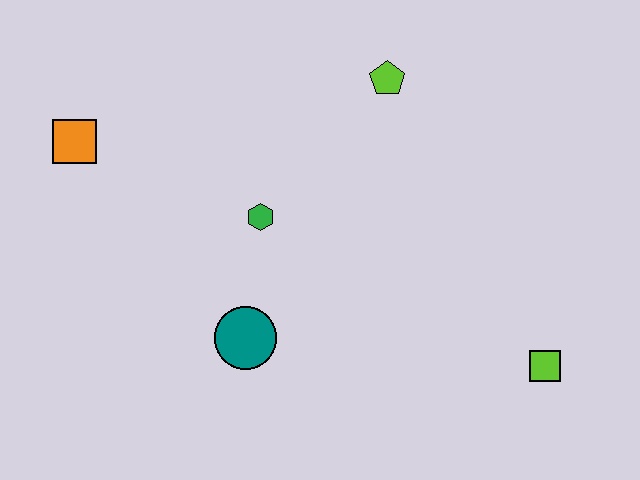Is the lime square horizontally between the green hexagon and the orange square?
No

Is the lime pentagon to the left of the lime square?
Yes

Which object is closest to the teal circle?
The green hexagon is closest to the teal circle.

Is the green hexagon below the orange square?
Yes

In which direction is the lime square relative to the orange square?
The lime square is to the right of the orange square.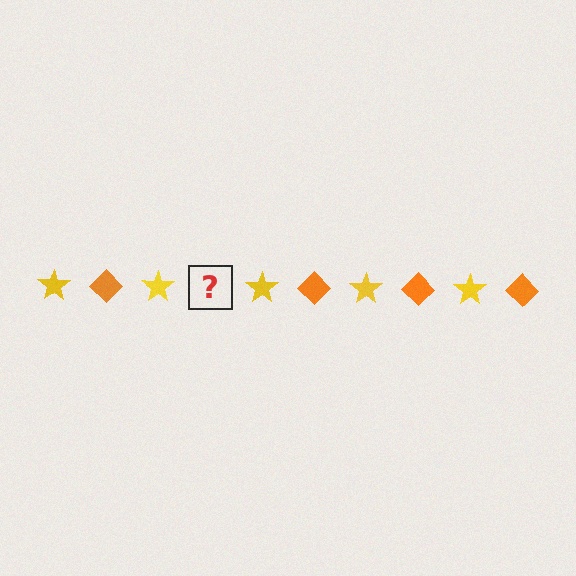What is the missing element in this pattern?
The missing element is an orange diamond.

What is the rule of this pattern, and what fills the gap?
The rule is that the pattern alternates between yellow star and orange diamond. The gap should be filled with an orange diamond.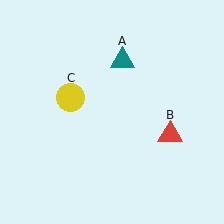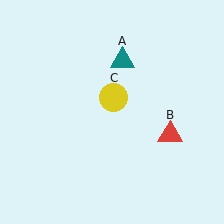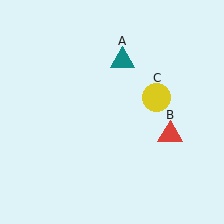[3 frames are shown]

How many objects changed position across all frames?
1 object changed position: yellow circle (object C).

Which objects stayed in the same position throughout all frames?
Teal triangle (object A) and red triangle (object B) remained stationary.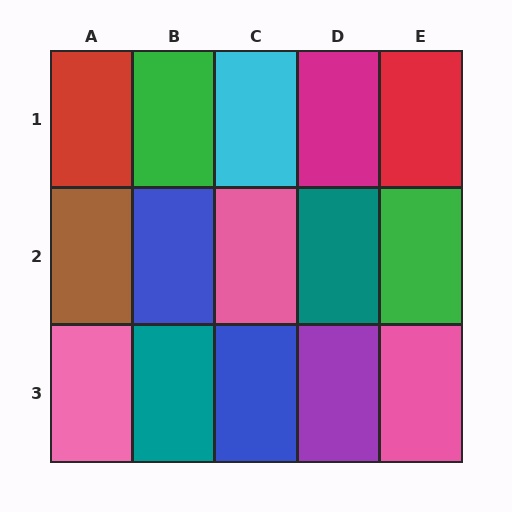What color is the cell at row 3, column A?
Pink.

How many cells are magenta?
1 cell is magenta.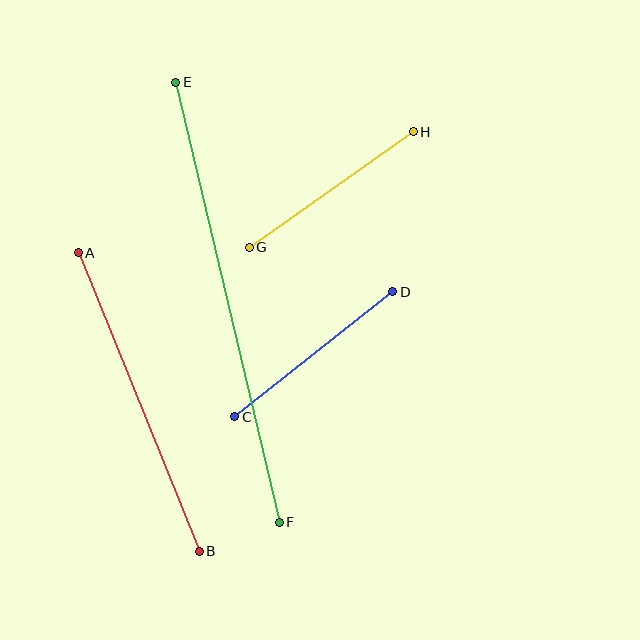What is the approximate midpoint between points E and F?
The midpoint is at approximately (227, 302) pixels.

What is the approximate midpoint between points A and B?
The midpoint is at approximately (139, 402) pixels.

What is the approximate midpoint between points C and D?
The midpoint is at approximately (314, 354) pixels.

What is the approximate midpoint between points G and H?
The midpoint is at approximately (331, 190) pixels.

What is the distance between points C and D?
The distance is approximately 202 pixels.